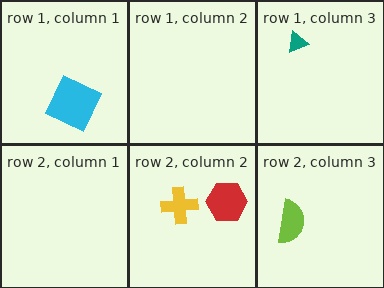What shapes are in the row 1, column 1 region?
The cyan square.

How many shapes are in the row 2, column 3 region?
1.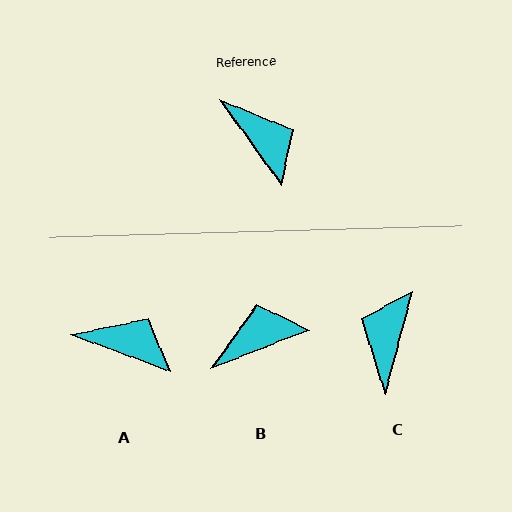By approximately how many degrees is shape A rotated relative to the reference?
Approximately 33 degrees counter-clockwise.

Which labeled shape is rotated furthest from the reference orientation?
C, about 129 degrees away.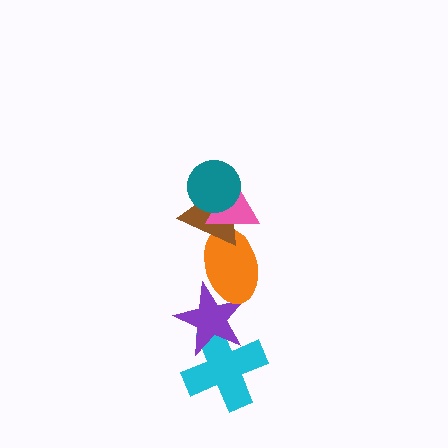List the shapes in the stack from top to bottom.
From top to bottom: the teal circle, the pink triangle, the brown triangle, the orange ellipse, the purple star, the cyan cross.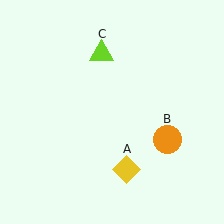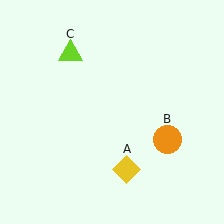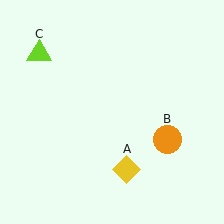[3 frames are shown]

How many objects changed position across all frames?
1 object changed position: lime triangle (object C).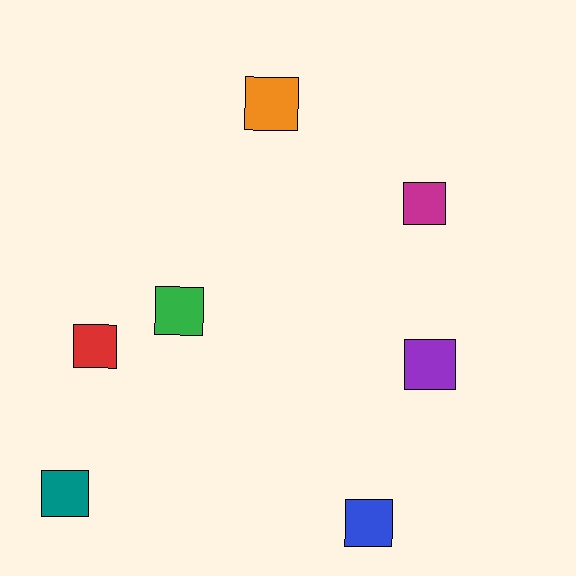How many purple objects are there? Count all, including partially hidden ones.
There is 1 purple object.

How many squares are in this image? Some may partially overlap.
There are 7 squares.